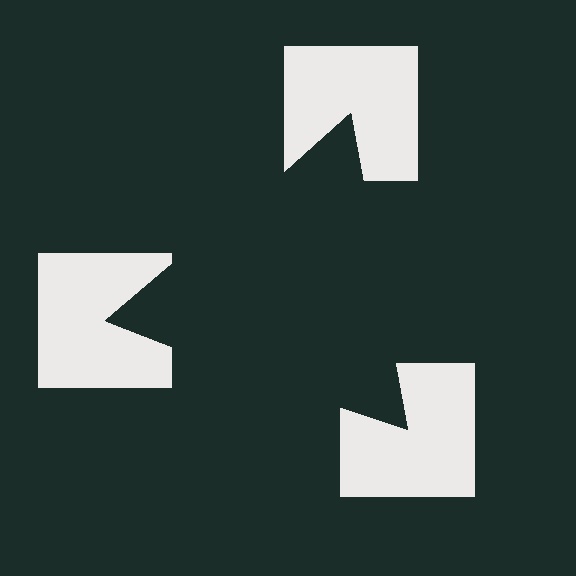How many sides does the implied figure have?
3 sides.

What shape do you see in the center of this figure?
An illusory triangle — its edges are inferred from the aligned wedge cuts in the notched squares, not physically drawn.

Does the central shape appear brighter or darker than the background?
It typically appears slightly darker than the background, even though no actual brightness change is drawn.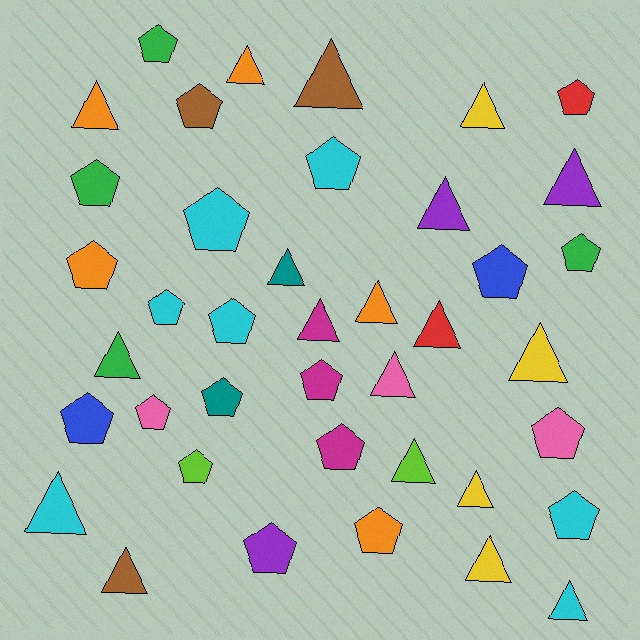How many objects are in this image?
There are 40 objects.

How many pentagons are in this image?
There are 21 pentagons.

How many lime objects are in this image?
There are 2 lime objects.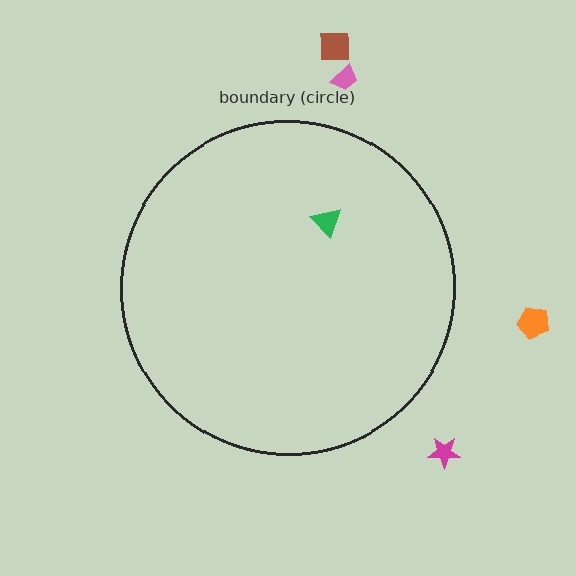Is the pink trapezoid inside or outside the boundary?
Outside.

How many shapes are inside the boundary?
1 inside, 4 outside.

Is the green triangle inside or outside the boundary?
Inside.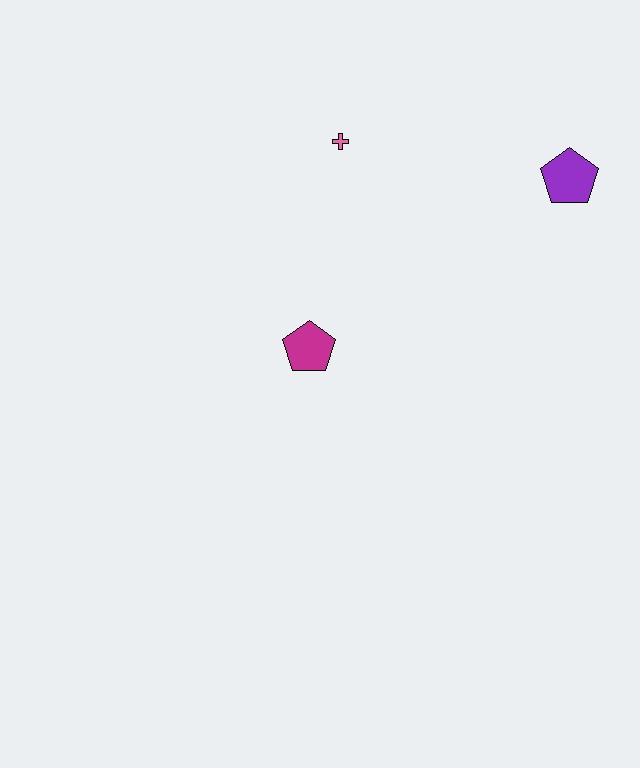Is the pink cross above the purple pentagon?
Yes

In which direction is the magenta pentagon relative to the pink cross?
The magenta pentagon is below the pink cross.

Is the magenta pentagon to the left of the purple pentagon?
Yes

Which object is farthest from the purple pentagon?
The magenta pentagon is farthest from the purple pentagon.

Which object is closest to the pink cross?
The magenta pentagon is closest to the pink cross.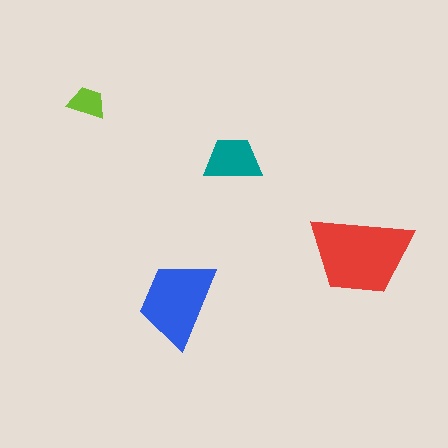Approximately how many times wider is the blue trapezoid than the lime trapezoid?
About 2.5 times wider.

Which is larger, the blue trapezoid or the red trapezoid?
The red one.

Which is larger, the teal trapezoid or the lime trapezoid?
The teal one.